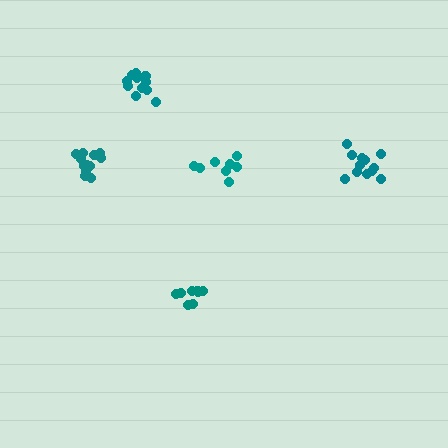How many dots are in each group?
Group 1: 8 dots, Group 2: 12 dots, Group 3: 12 dots, Group 4: 8 dots, Group 5: 12 dots (52 total).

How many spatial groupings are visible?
There are 5 spatial groupings.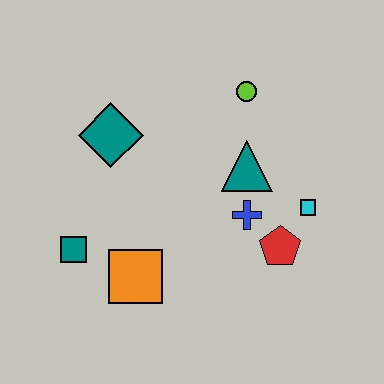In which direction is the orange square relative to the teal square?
The orange square is to the right of the teal square.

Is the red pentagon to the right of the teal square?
Yes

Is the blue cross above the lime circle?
No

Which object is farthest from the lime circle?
The teal square is farthest from the lime circle.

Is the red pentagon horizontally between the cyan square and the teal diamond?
Yes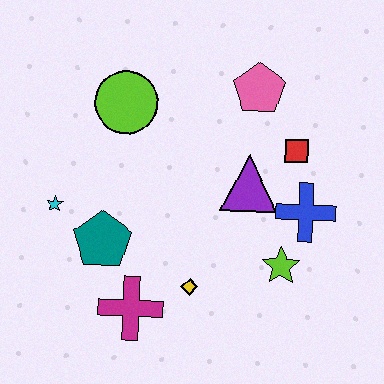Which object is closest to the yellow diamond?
The magenta cross is closest to the yellow diamond.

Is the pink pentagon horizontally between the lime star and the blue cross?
No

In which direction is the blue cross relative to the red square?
The blue cross is below the red square.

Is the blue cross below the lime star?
No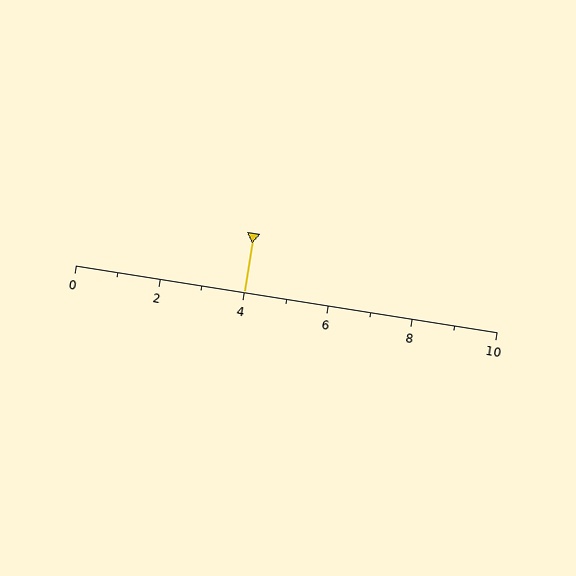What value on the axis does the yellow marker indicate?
The marker indicates approximately 4.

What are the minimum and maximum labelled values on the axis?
The axis runs from 0 to 10.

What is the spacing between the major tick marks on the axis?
The major ticks are spaced 2 apart.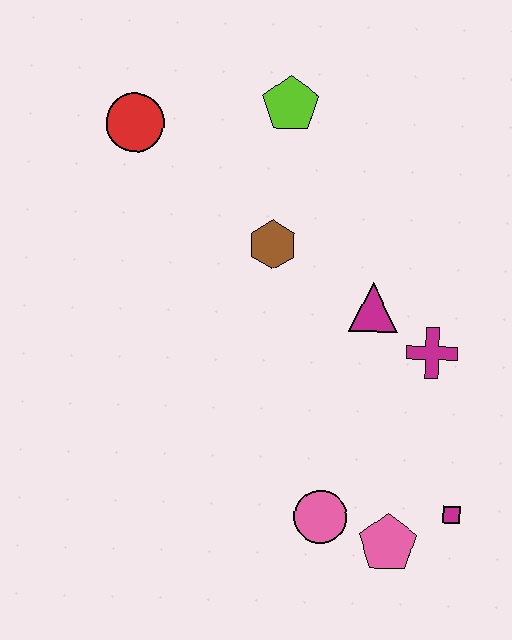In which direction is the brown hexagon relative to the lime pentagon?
The brown hexagon is below the lime pentagon.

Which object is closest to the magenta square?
The pink pentagon is closest to the magenta square.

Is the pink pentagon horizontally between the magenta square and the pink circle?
Yes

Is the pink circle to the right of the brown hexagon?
Yes